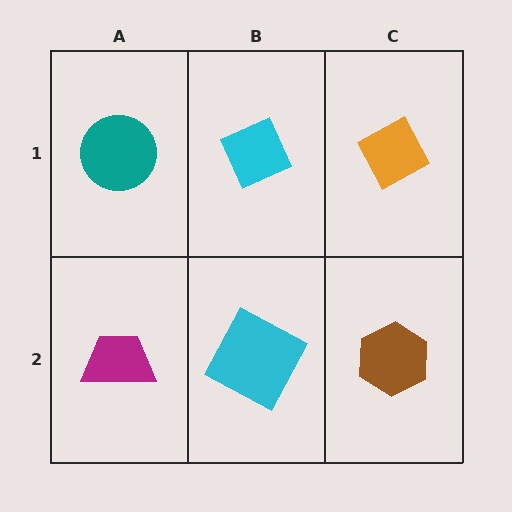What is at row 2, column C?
A brown hexagon.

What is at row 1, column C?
An orange diamond.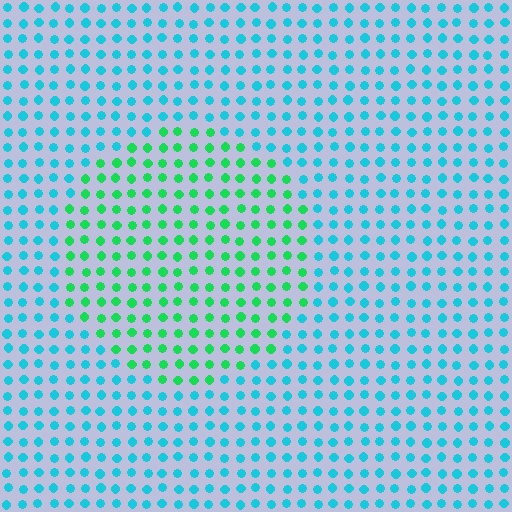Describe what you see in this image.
The image is filled with small cyan elements in a uniform arrangement. A circle-shaped region is visible where the elements are tinted to a slightly different hue, forming a subtle color boundary.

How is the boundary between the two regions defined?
The boundary is defined purely by a slight shift in hue (about 47 degrees). Spacing, size, and orientation are identical on both sides.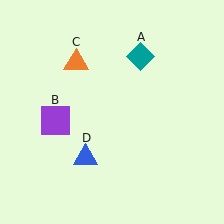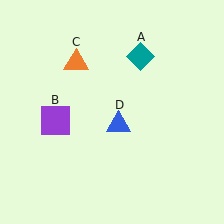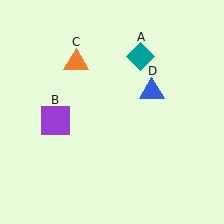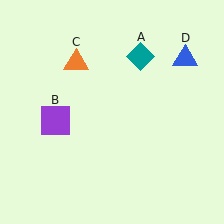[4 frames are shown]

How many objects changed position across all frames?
1 object changed position: blue triangle (object D).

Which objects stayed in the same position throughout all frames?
Teal diamond (object A) and purple square (object B) and orange triangle (object C) remained stationary.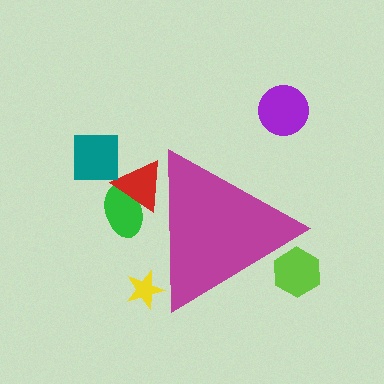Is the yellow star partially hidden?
Yes, the yellow star is partially hidden behind the magenta triangle.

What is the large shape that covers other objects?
A magenta triangle.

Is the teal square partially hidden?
No, the teal square is fully visible.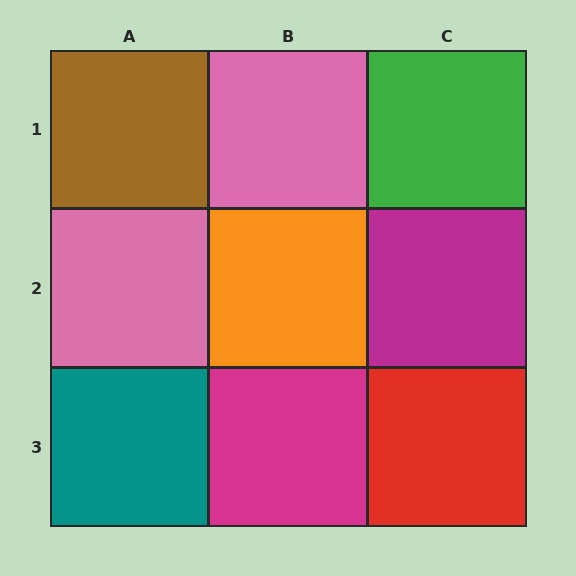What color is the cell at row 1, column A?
Brown.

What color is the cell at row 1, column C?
Green.